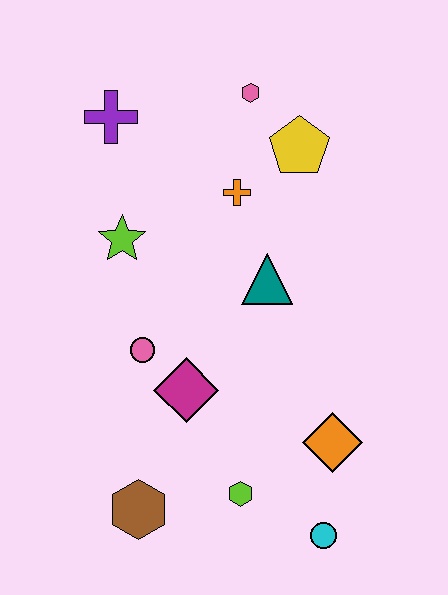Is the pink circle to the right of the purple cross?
Yes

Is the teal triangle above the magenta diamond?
Yes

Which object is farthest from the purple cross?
The cyan circle is farthest from the purple cross.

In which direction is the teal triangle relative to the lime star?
The teal triangle is to the right of the lime star.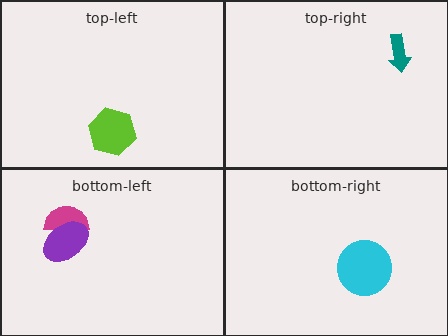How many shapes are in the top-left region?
1.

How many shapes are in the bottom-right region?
1.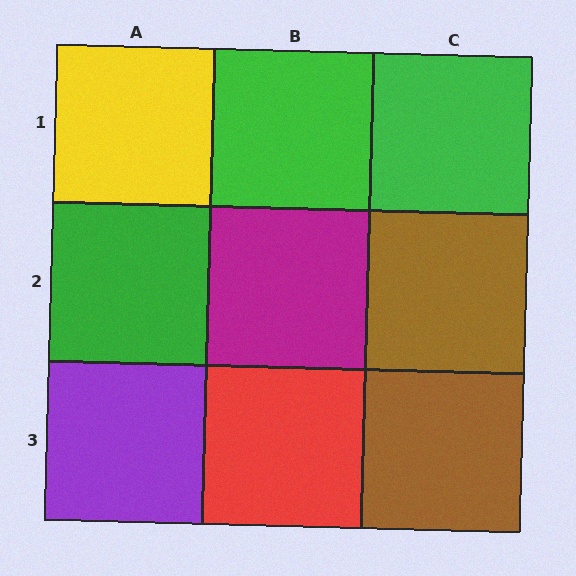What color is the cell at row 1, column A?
Yellow.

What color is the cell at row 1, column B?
Green.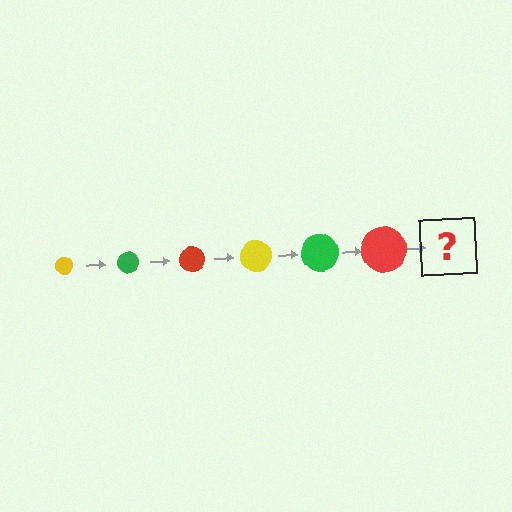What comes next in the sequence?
The next element should be a yellow circle, larger than the previous one.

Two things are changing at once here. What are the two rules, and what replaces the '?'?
The two rules are that the circle grows larger each step and the color cycles through yellow, green, and red. The '?' should be a yellow circle, larger than the previous one.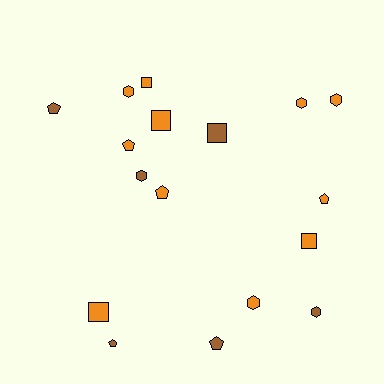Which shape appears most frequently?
Hexagon, with 6 objects.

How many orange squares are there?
There are 4 orange squares.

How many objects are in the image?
There are 17 objects.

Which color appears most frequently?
Orange, with 11 objects.